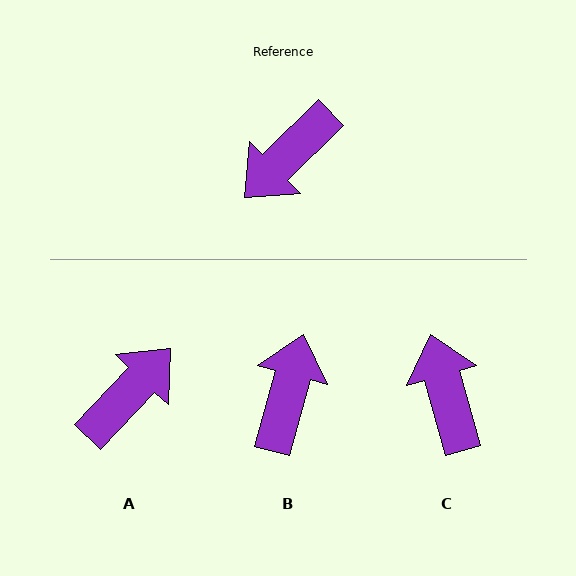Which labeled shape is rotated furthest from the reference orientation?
A, about 178 degrees away.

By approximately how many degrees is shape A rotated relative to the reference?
Approximately 178 degrees clockwise.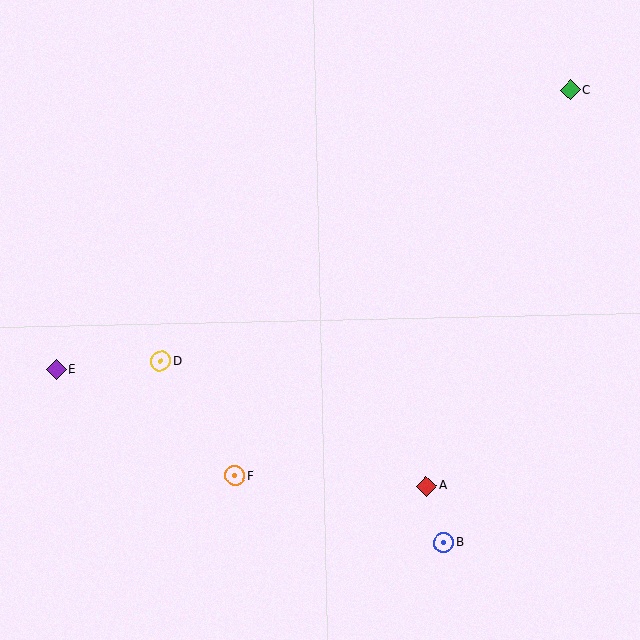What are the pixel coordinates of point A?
Point A is at (427, 486).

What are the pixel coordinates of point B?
Point B is at (444, 542).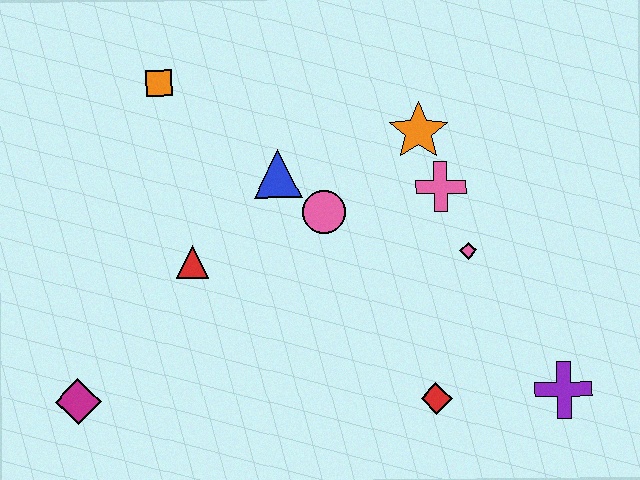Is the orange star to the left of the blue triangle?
No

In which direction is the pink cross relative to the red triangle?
The pink cross is to the right of the red triangle.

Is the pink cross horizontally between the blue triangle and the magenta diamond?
No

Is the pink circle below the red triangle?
No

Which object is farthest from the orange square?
The purple cross is farthest from the orange square.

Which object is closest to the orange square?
The blue triangle is closest to the orange square.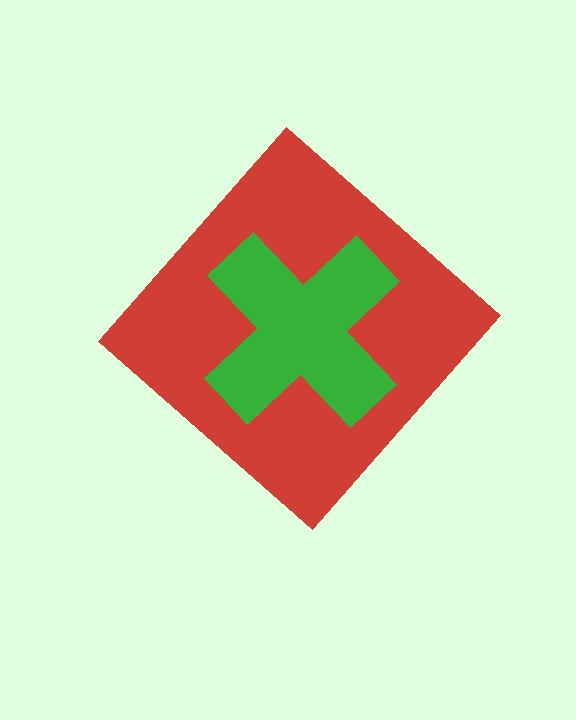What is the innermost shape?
The green cross.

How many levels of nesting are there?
2.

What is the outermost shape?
The red diamond.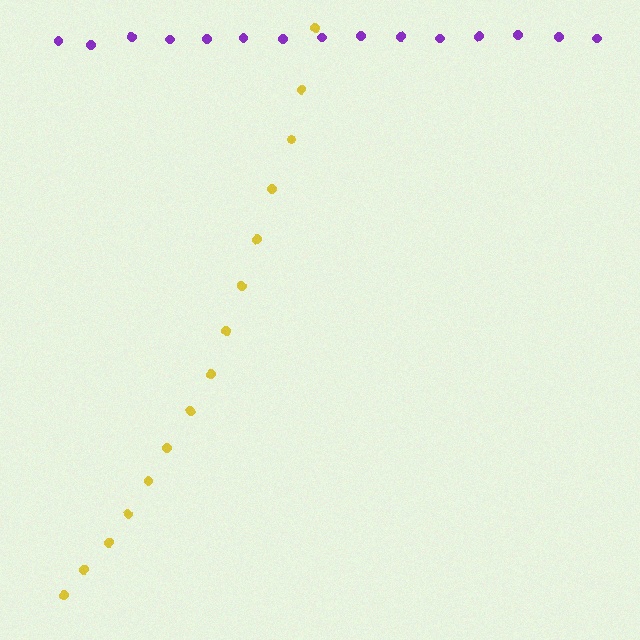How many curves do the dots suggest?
There are 2 distinct paths.